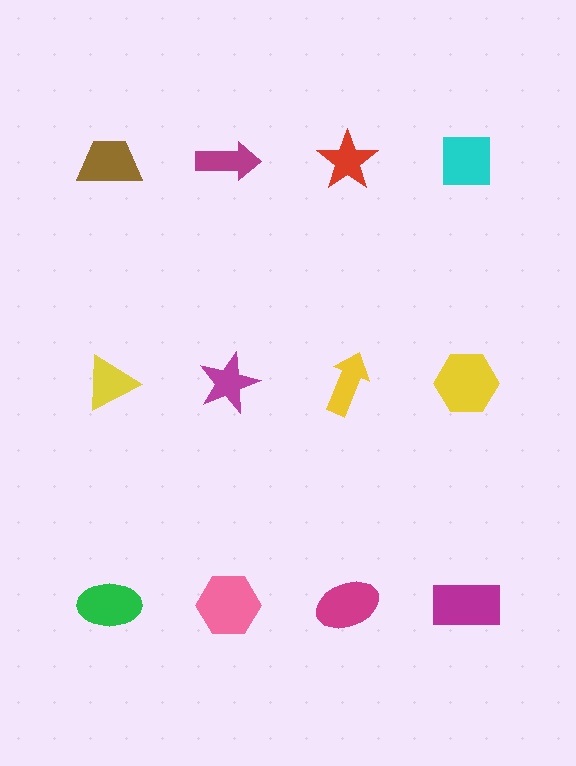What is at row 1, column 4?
A cyan square.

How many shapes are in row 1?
4 shapes.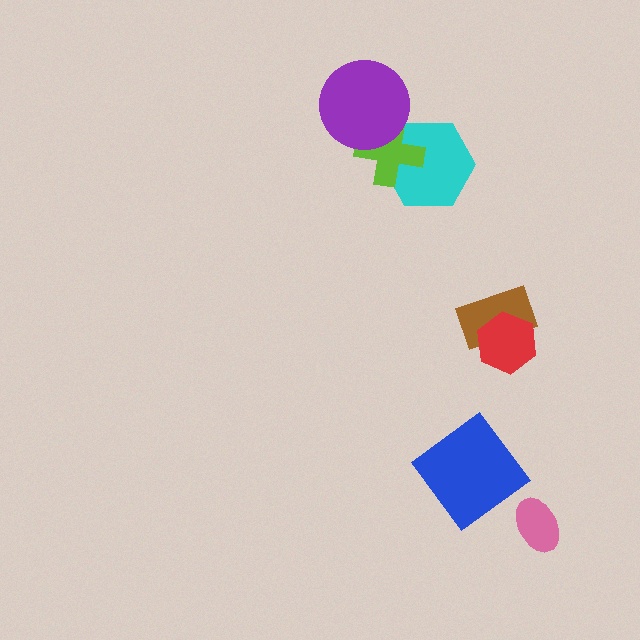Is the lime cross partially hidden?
Yes, it is partially covered by another shape.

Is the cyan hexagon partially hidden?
Yes, it is partially covered by another shape.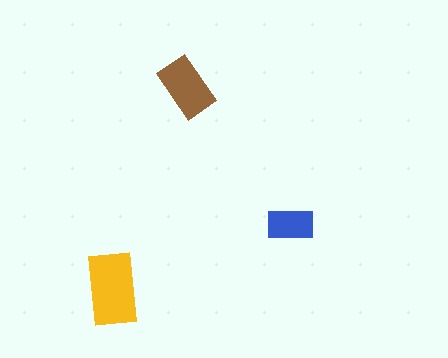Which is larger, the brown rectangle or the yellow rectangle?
The yellow one.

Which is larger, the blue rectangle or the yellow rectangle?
The yellow one.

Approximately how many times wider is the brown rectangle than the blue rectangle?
About 1.5 times wider.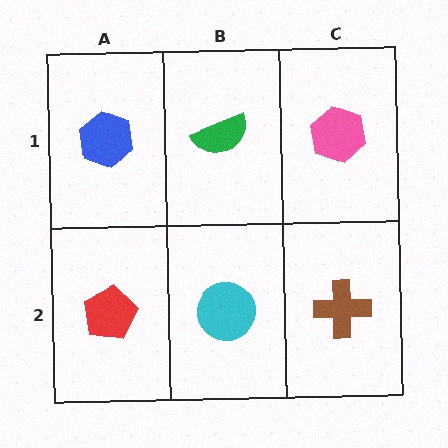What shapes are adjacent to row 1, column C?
A brown cross (row 2, column C), a green semicircle (row 1, column B).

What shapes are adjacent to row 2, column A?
A blue hexagon (row 1, column A), a cyan circle (row 2, column B).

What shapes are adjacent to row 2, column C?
A pink hexagon (row 1, column C), a cyan circle (row 2, column B).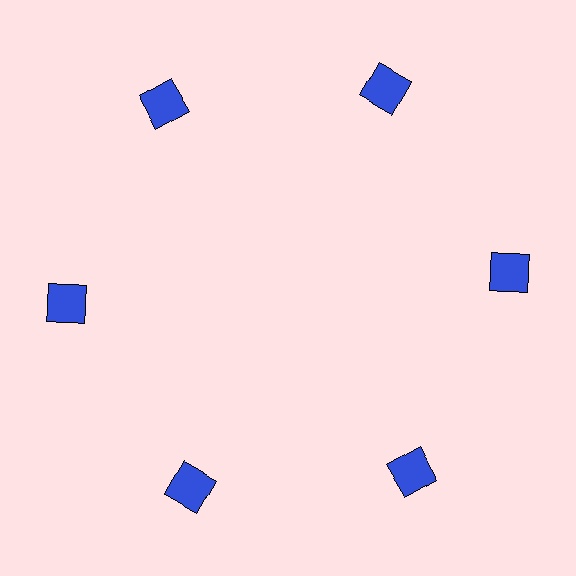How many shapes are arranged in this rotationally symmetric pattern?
There are 6 shapes, arranged in 6 groups of 1.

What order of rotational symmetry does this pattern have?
This pattern has 6-fold rotational symmetry.